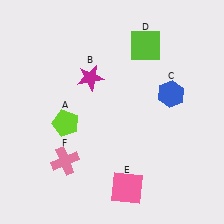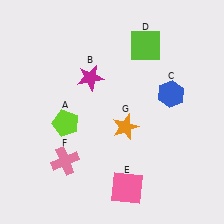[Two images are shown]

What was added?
An orange star (G) was added in Image 2.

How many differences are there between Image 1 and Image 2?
There is 1 difference between the two images.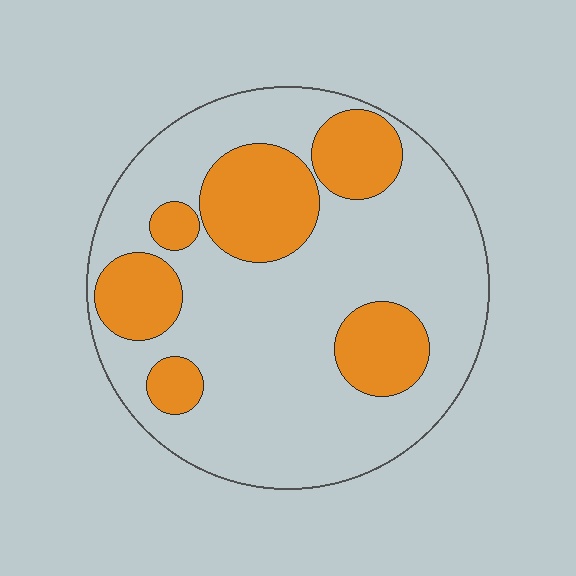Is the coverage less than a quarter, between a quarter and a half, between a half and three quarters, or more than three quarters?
Between a quarter and a half.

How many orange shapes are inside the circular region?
6.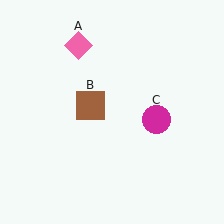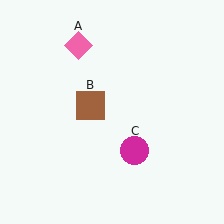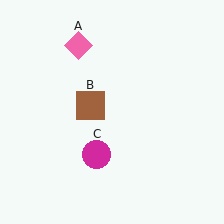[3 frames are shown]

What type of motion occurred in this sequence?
The magenta circle (object C) rotated clockwise around the center of the scene.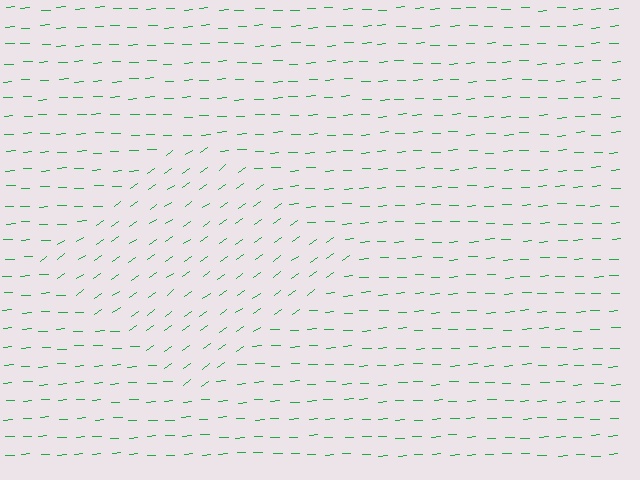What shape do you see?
I see a diamond.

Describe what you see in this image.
The image is filled with small green line segments. A diamond region in the image has lines oriented differently from the surrounding lines, creating a visible texture boundary.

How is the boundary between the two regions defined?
The boundary is defined purely by a change in line orientation (approximately 32 degrees difference). All lines are the same color and thickness.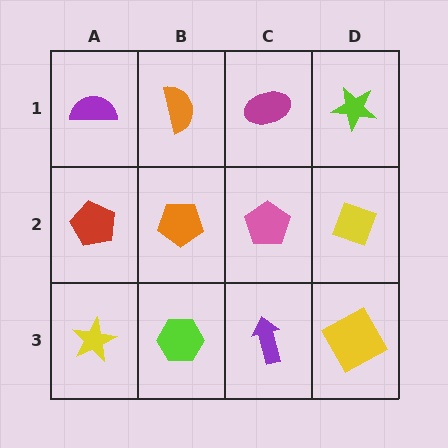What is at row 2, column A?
A red pentagon.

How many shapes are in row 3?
4 shapes.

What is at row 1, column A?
A purple semicircle.